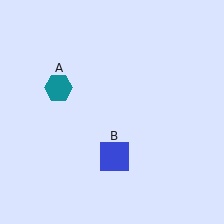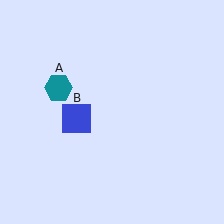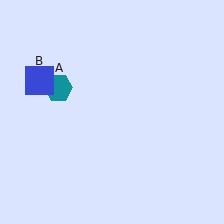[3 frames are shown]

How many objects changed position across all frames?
1 object changed position: blue square (object B).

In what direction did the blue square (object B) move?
The blue square (object B) moved up and to the left.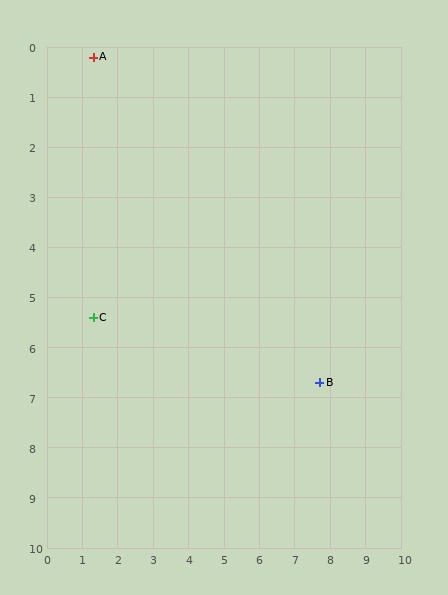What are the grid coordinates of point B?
Point B is at approximately (7.7, 6.7).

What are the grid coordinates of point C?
Point C is at approximately (1.3, 5.4).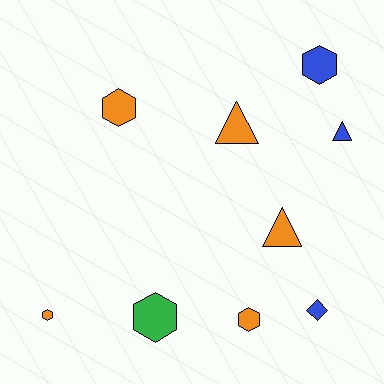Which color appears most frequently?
Orange, with 5 objects.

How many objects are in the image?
There are 9 objects.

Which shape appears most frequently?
Hexagon, with 5 objects.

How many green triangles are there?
There are no green triangles.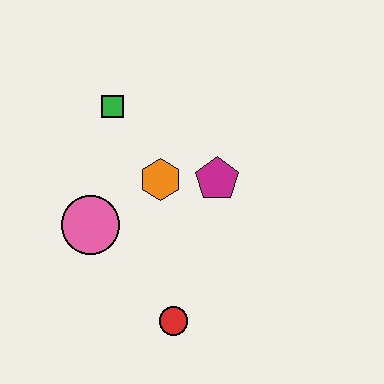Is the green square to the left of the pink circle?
No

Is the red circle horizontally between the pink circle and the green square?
No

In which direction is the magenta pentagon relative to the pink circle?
The magenta pentagon is to the right of the pink circle.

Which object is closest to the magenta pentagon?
The orange hexagon is closest to the magenta pentagon.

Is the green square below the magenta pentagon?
No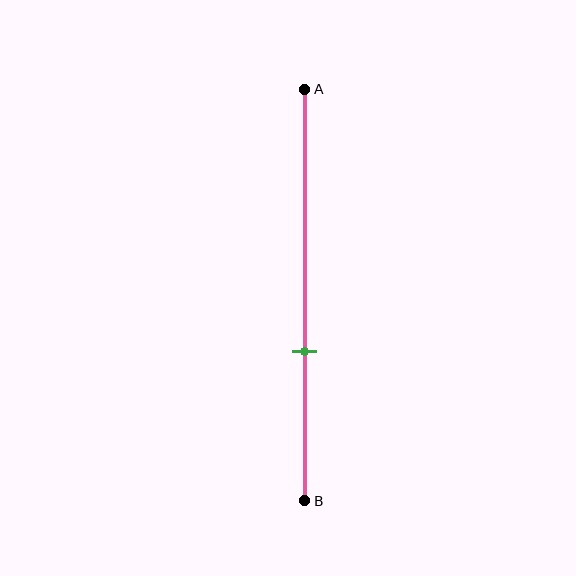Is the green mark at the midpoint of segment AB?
No, the mark is at about 65% from A, not at the 50% midpoint.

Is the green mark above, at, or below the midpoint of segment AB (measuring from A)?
The green mark is below the midpoint of segment AB.